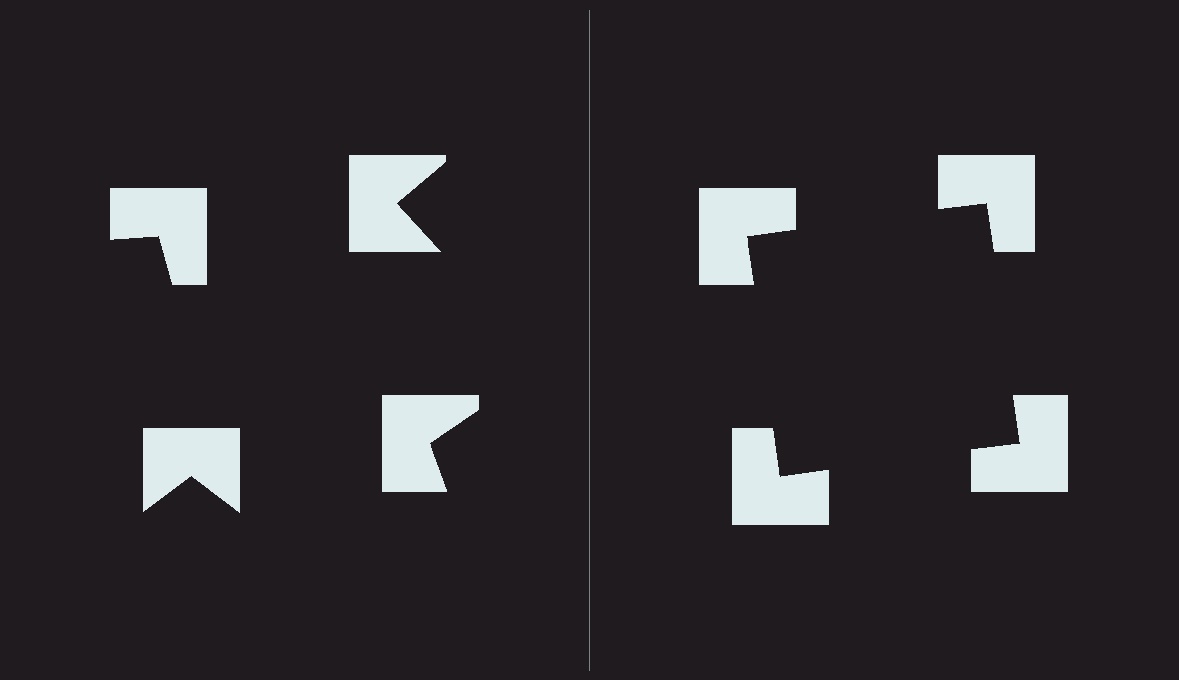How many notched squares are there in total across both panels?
8 — 4 on each side.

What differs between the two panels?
The notched squares are positioned identically on both sides; only the wedge orientations differ. On the right they align to a square; on the left they are misaligned.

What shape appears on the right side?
An illusory square.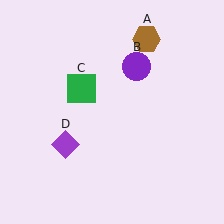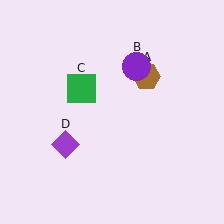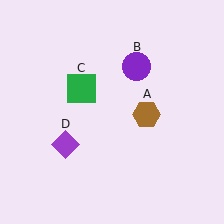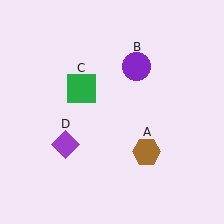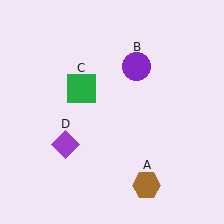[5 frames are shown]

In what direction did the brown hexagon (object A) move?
The brown hexagon (object A) moved down.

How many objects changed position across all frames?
1 object changed position: brown hexagon (object A).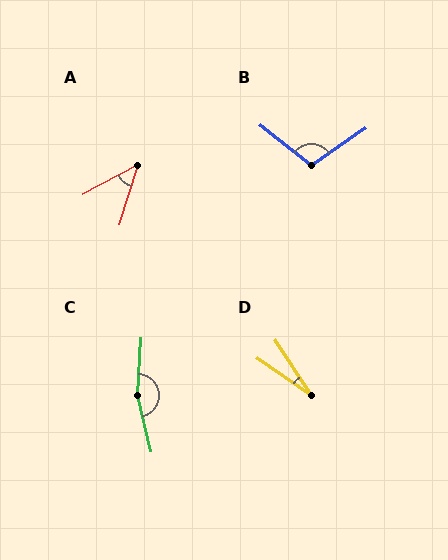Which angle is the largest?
C, at approximately 164 degrees.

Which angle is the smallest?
D, at approximately 23 degrees.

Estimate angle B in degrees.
Approximately 107 degrees.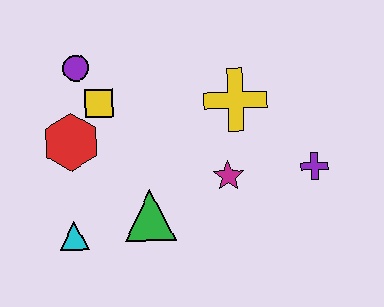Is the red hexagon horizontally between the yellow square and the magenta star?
No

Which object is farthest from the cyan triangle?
The purple cross is farthest from the cyan triangle.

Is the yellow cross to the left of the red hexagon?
No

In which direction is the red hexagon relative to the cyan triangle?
The red hexagon is above the cyan triangle.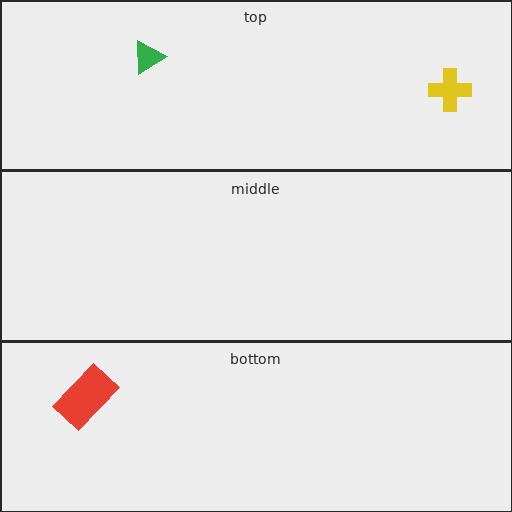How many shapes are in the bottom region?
1.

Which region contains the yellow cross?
The top region.